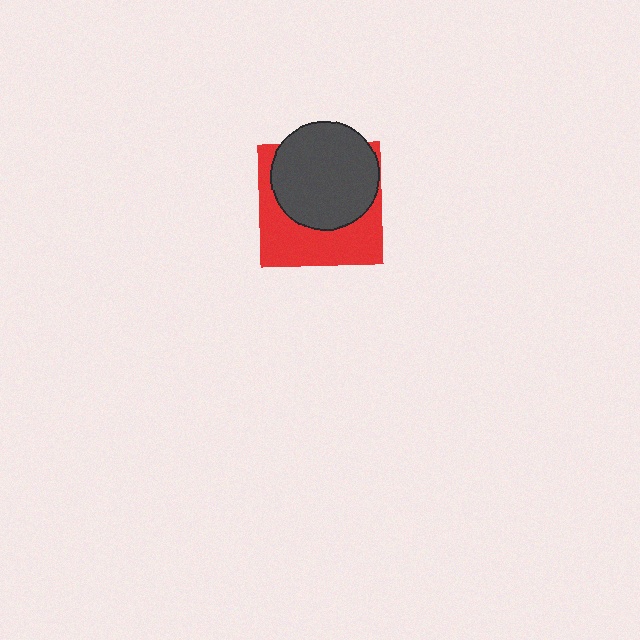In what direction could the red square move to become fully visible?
The red square could move down. That would shift it out from behind the dark gray circle entirely.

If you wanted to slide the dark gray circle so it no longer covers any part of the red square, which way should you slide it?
Slide it up — that is the most direct way to separate the two shapes.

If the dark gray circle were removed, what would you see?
You would see the complete red square.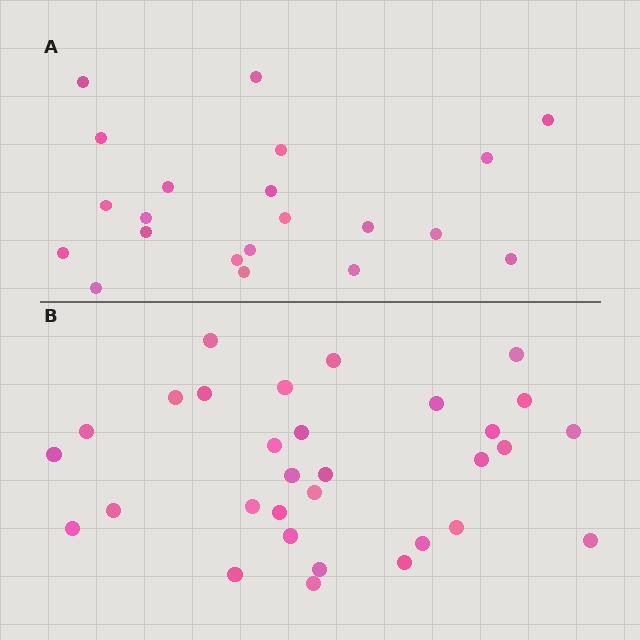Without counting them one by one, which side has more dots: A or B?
Region B (the bottom region) has more dots.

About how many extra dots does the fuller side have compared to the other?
Region B has roughly 10 or so more dots than region A.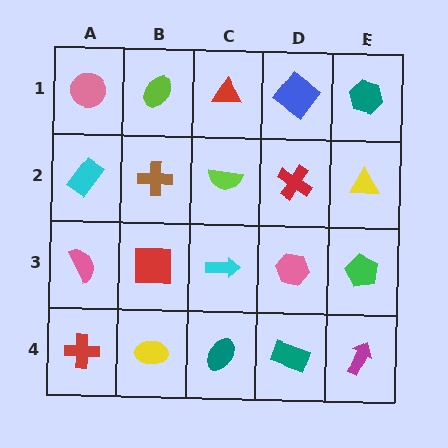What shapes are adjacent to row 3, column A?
A cyan rectangle (row 2, column A), a red cross (row 4, column A), a red square (row 3, column B).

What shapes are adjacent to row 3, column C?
A lime semicircle (row 2, column C), a teal ellipse (row 4, column C), a red square (row 3, column B), a pink hexagon (row 3, column D).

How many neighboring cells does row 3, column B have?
4.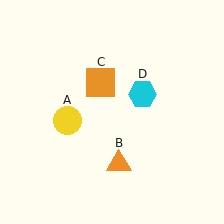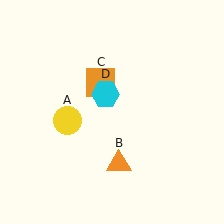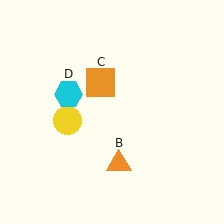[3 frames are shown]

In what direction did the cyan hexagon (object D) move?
The cyan hexagon (object D) moved left.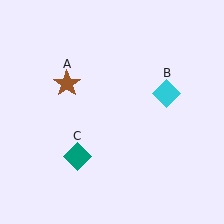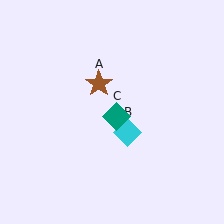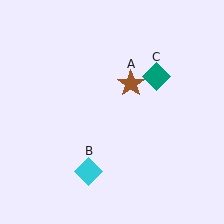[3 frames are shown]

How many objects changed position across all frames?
3 objects changed position: brown star (object A), cyan diamond (object B), teal diamond (object C).